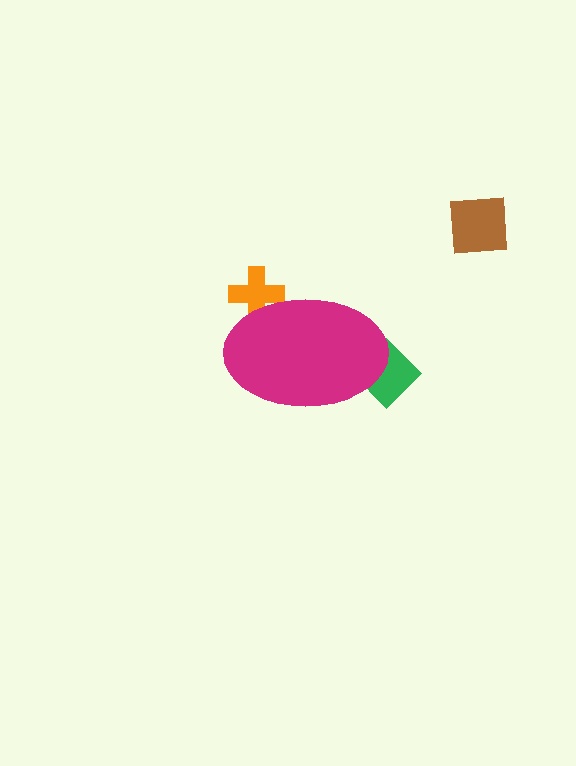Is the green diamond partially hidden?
Yes, the green diamond is partially hidden behind the magenta ellipse.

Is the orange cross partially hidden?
Yes, the orange cross is partially hidden behind the magenta ellipse.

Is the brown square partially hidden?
No, the brown square is fully visible.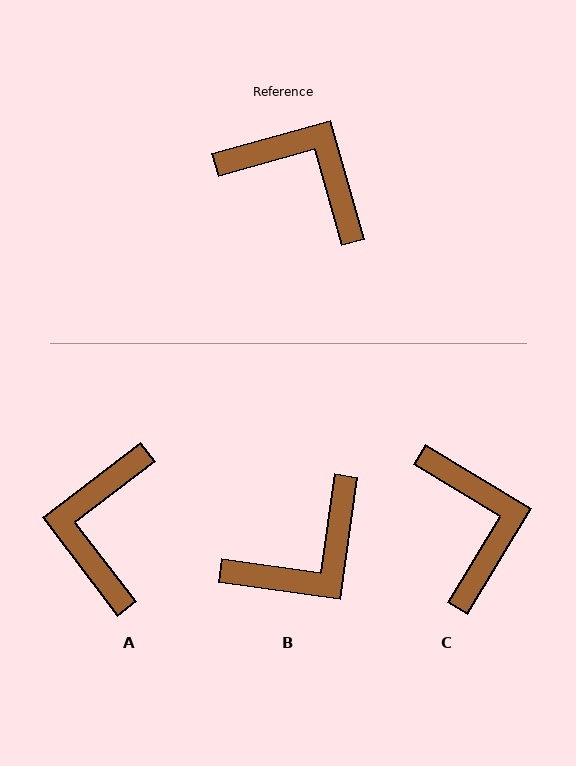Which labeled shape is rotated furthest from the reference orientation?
B, about 114 degrees away.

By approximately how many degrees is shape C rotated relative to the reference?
Approximately 47 degrees clockwise.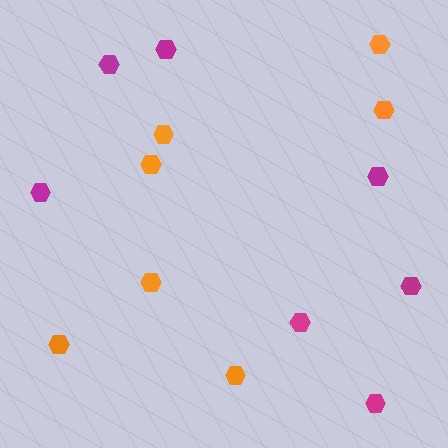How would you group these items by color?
There are 2 groups: one group of orange hexagons (7) and one group of magenta hexagons (7).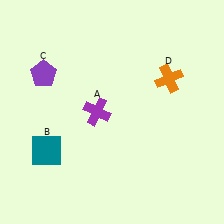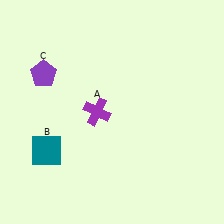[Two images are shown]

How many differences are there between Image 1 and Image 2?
There is 1 difference between the two images.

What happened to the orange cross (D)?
The orange cross (D) was removed in Image 2. It was in the top-right area of Image 1.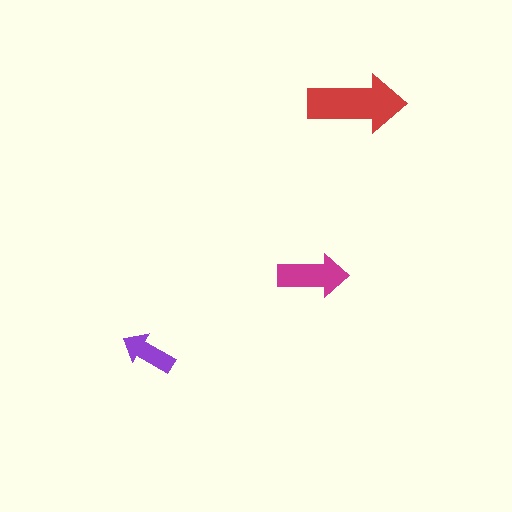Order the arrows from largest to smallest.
the red one, the magenta one, the purple one.